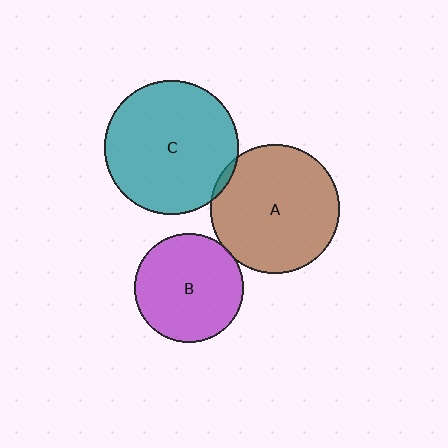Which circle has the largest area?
Circle C (teal).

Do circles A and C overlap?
Yes.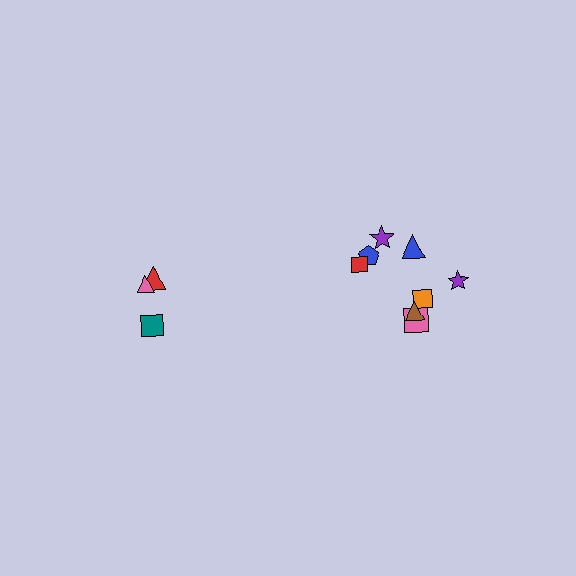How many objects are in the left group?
There are 3 objects.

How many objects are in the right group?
There are 8 objects.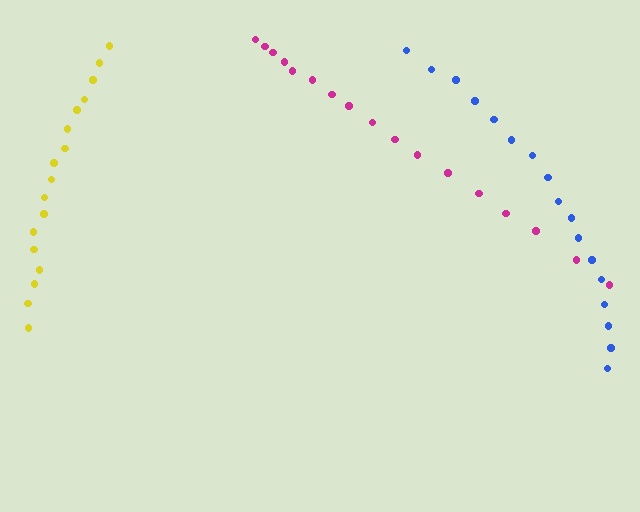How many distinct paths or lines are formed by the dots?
There are 3 distinct paths.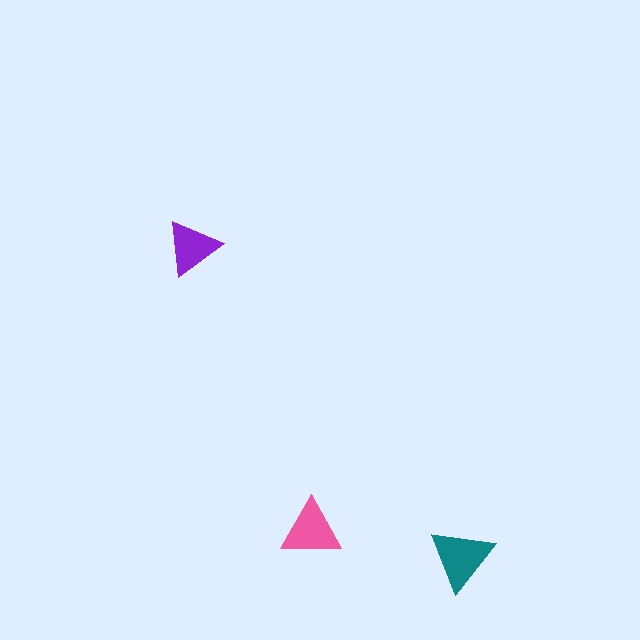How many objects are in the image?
There are 3 objects in the image.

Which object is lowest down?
The teal triangle is bottommost.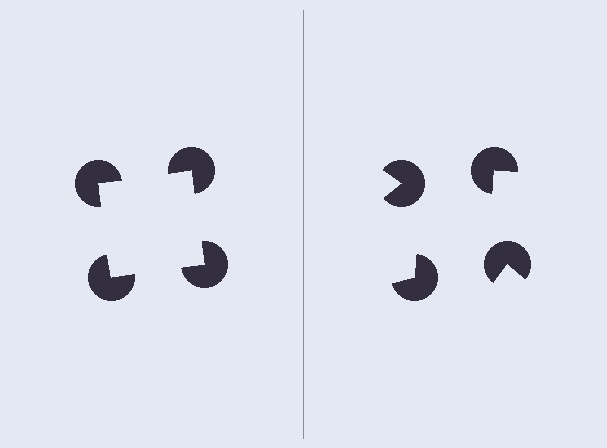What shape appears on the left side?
An illusory square.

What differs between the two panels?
The pac-man discs are positioned identically on both sides; only the wedge orientations differ. On the left they align to a square; on the right they are misaligned.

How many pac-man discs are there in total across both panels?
8 — 4 on each side.